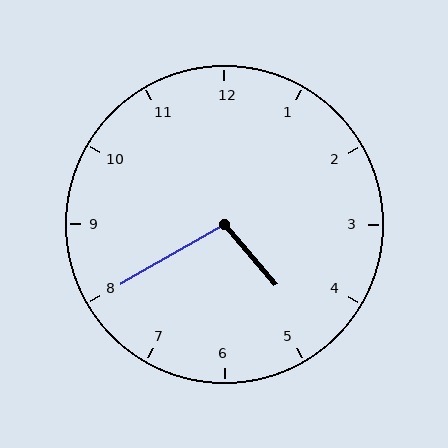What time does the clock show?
4:40.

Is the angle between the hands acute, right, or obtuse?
It is obtuse.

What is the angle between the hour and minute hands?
Approximately 100 degrees.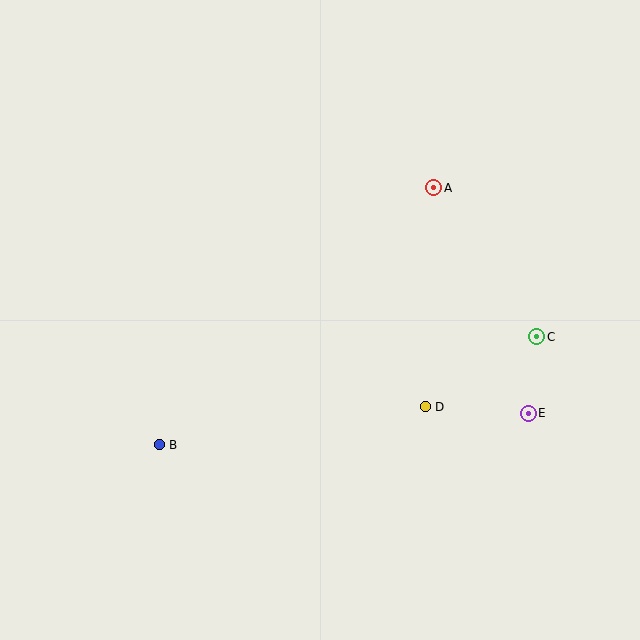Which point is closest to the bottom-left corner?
Point B is closest to the bottom-left corner.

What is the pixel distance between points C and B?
The distance between C and B is 392 pixels.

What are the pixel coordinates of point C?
Point C is at (537, 337).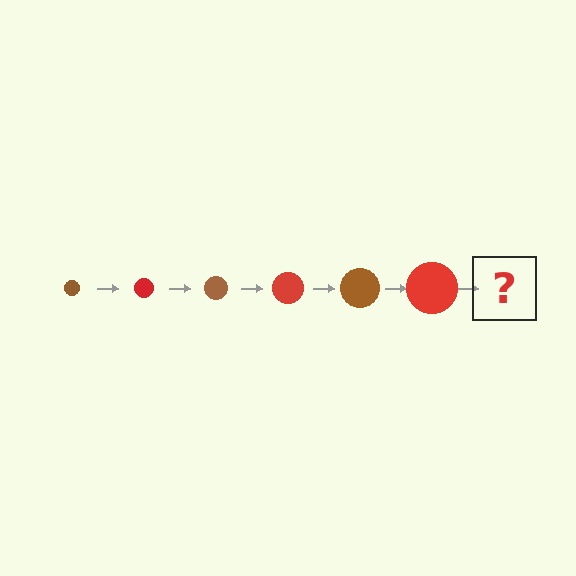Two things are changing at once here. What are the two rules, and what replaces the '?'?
The two rules are that the circle grows larger each step and the color cycles through brown and red. The '?' should be a brown circle, larger than the previous one.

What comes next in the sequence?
The next element should be a brown circle, larger than the previous one.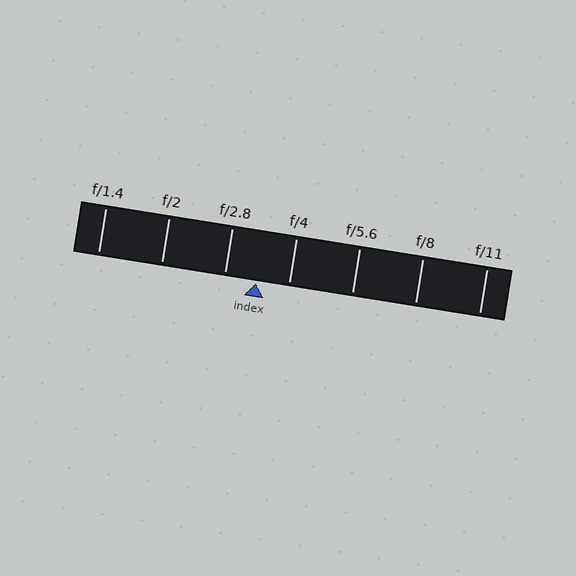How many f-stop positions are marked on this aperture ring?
There are 7 f-stop positions marked.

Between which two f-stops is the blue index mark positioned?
The index mark is between f/2.8 and f/4.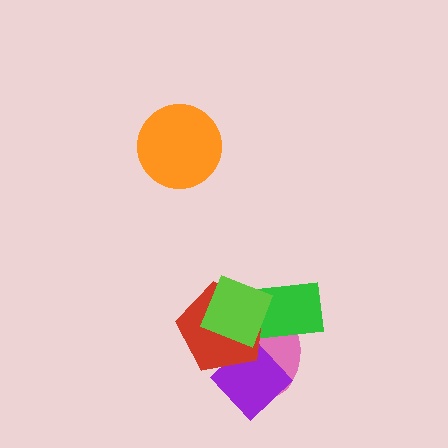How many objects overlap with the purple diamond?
2 objects overlap with the purple diamond.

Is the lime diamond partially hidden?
No, no other shape covers it.